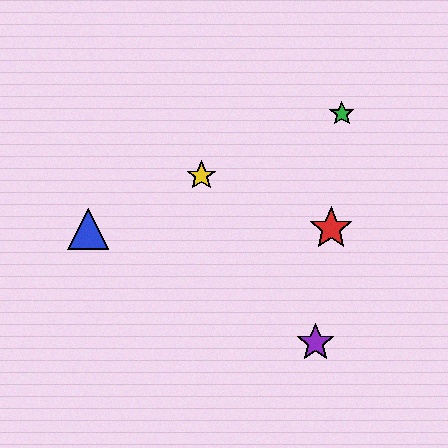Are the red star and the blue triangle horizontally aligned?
Yes, both are at y≈229.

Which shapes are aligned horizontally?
The red star, the blue triangle are aligned horizontally.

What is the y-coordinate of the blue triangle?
The blue triangle is at y≈229.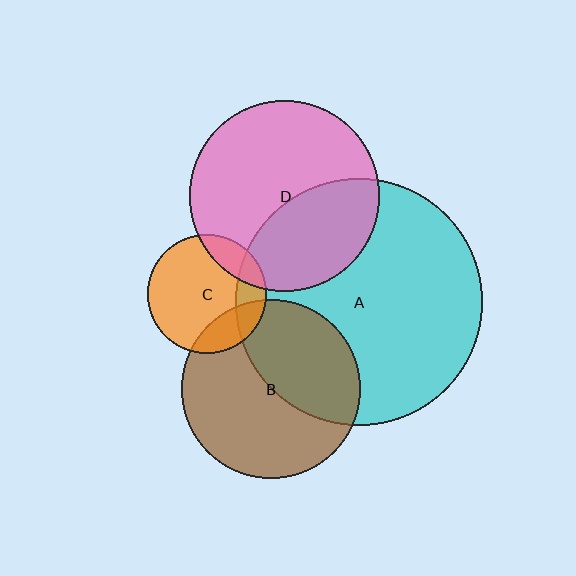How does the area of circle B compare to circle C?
Approximately 2.2 times.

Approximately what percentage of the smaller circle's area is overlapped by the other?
Approximately 20%.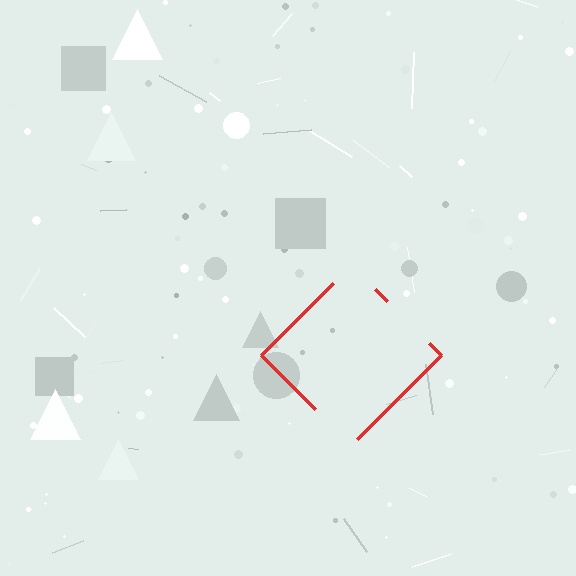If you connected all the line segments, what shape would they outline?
They would outline a diamond.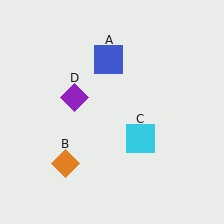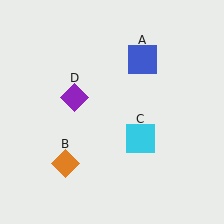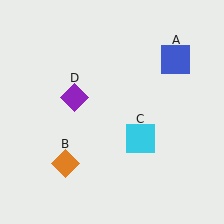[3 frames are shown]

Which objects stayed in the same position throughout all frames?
Orange diamond (object B) and cyan square (object C) and purple diamond (object D) remained stationary.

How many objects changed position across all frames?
1 object changed position: blue square (object A).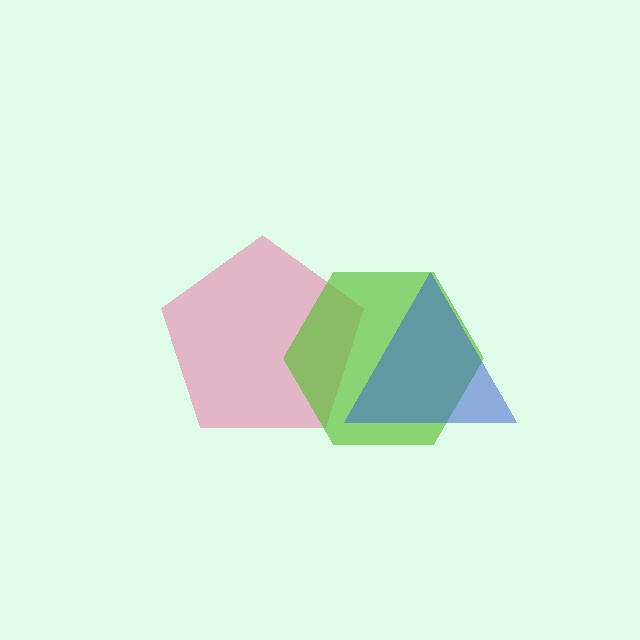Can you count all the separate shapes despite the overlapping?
Yes, there are 3 separate shapes.